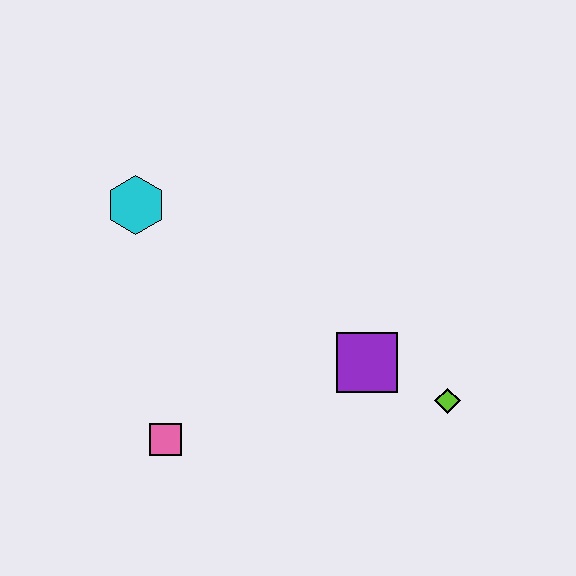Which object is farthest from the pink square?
The lime diamond is farthest from the pink square.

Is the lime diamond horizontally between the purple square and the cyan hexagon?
No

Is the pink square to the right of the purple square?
No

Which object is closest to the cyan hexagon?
The pink square is closest to the cyan hexagon.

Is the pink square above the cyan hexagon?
No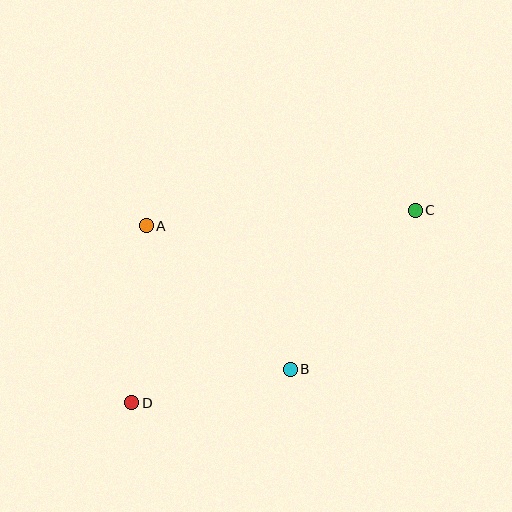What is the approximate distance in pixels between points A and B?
The distance between A and B is approximately 203 pixels.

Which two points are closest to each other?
Points B and D are closest to each other.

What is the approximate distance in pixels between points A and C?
The distance between A and C is approximately 270 pixels.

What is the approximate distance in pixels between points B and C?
The distance between B and C is approximately 202 pixels.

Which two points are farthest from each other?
Points C and D are farthest from each other.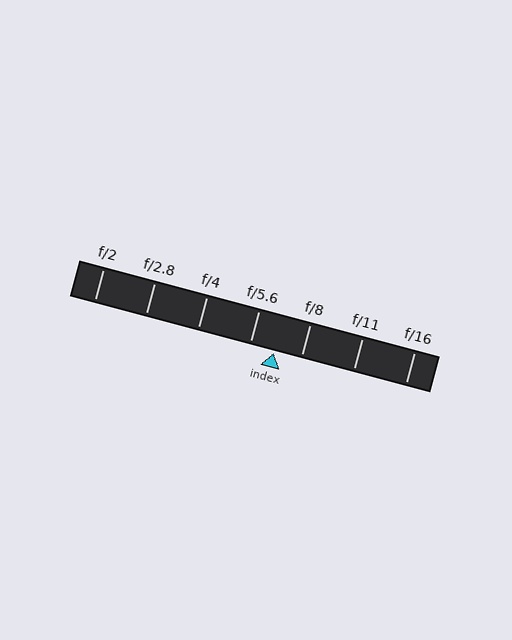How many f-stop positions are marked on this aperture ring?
There are 7 f-stop positions marked.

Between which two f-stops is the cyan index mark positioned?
The index mark is between f/5.6 and f/8.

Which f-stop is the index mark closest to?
The index mark is closest to f/5.6.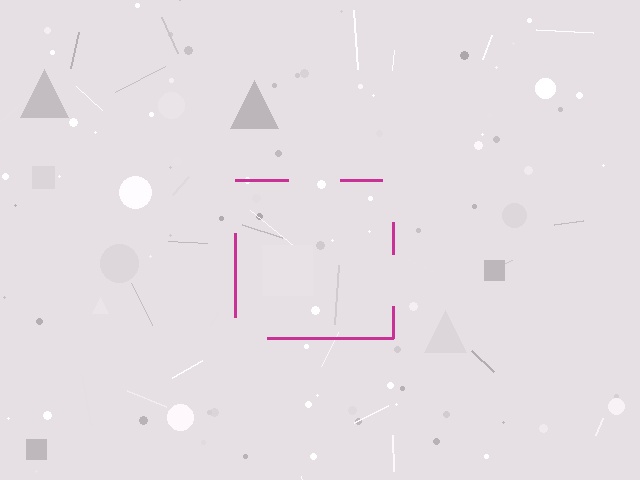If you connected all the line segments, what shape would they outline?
They would outline a square.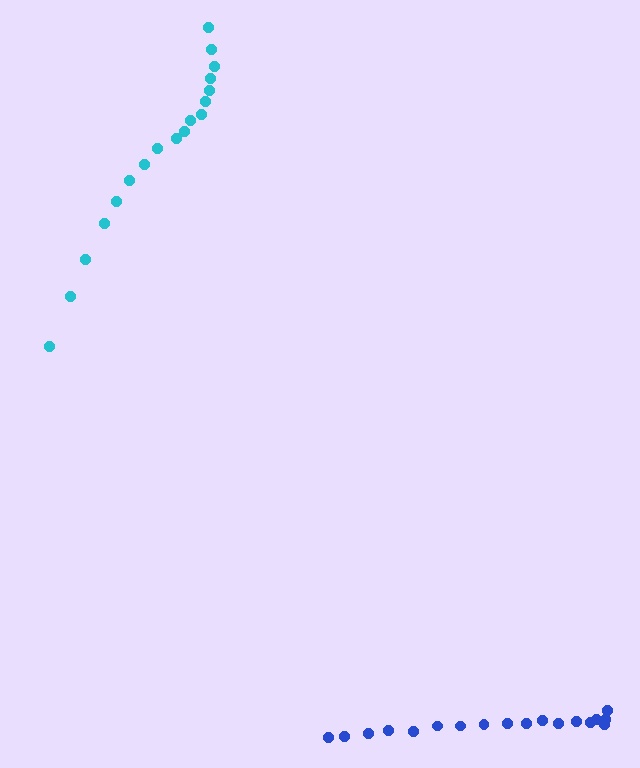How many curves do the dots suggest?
There are 2 distinct paths.